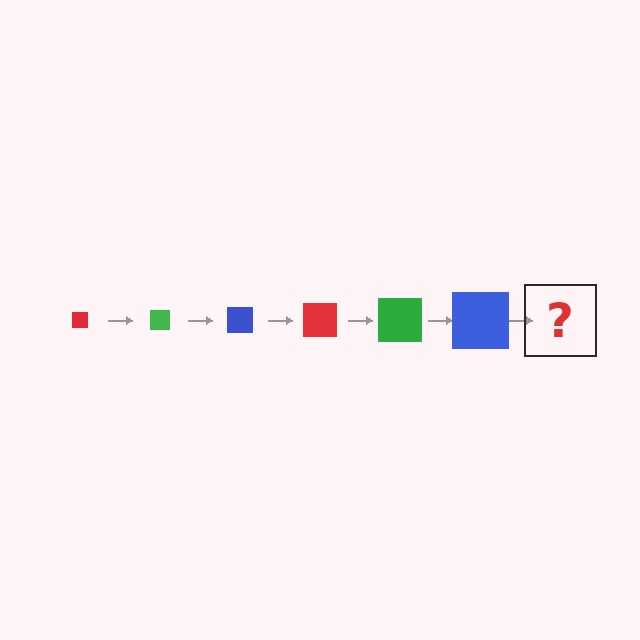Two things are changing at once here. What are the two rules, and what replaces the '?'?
The two rules are that the square grows larger each step and the color cycles through red, green, and blue. The '?' should be a red square, larger than the previous one.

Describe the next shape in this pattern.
It should be a red square, larger than the previous one.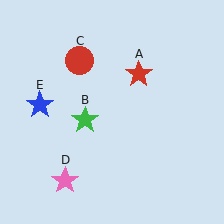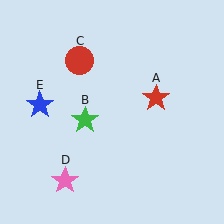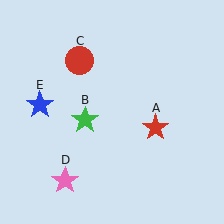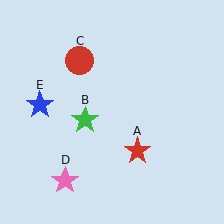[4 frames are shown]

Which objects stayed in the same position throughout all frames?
Green star (object B) and red circle (object C) and pink star (object D) and blue star (object E) remained stationary.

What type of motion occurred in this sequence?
The red star (object A) rotated clockwise around the center of the scene.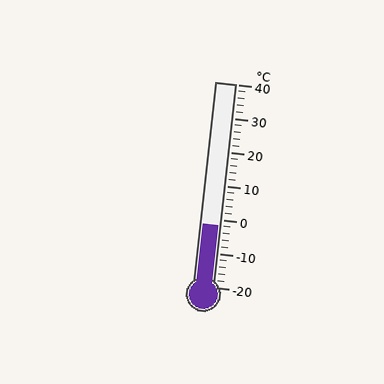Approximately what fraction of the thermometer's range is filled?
The thermometer is filled to approximately 30% of its range.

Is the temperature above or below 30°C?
The temperature is below 30°C.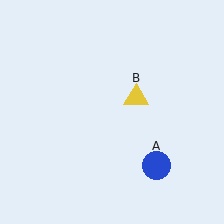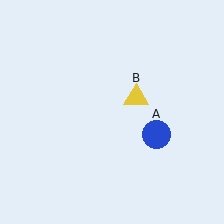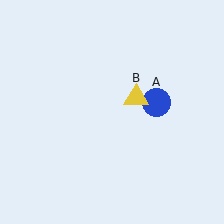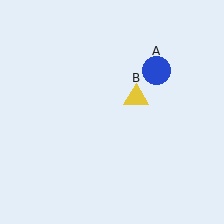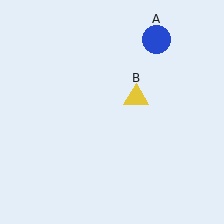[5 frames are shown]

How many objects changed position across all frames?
1 object changed position: blue circle (object A).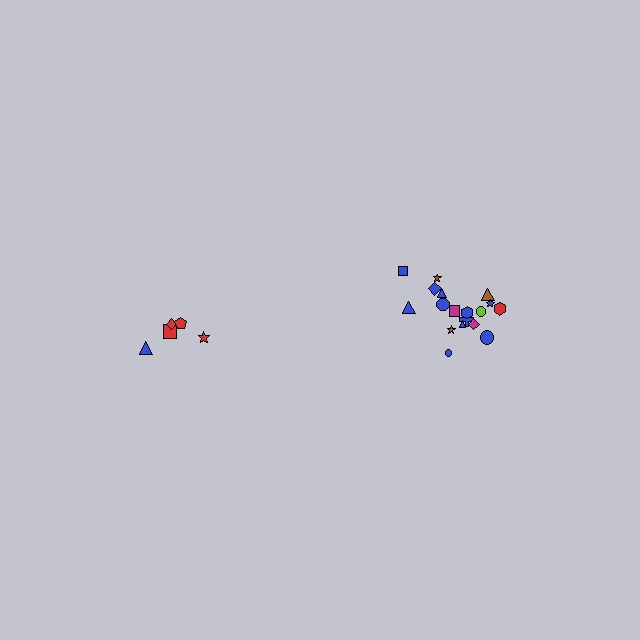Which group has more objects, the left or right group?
The right group.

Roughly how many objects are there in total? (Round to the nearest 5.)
Roughly 25 objects in total.